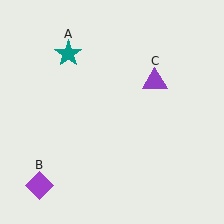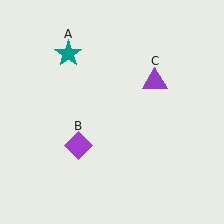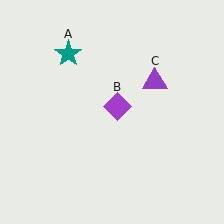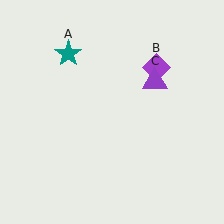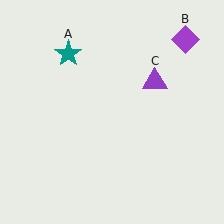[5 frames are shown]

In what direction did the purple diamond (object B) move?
The purple diamond (object B) moved up and to the right.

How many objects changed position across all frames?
1 object changed position: purple diamond (object B).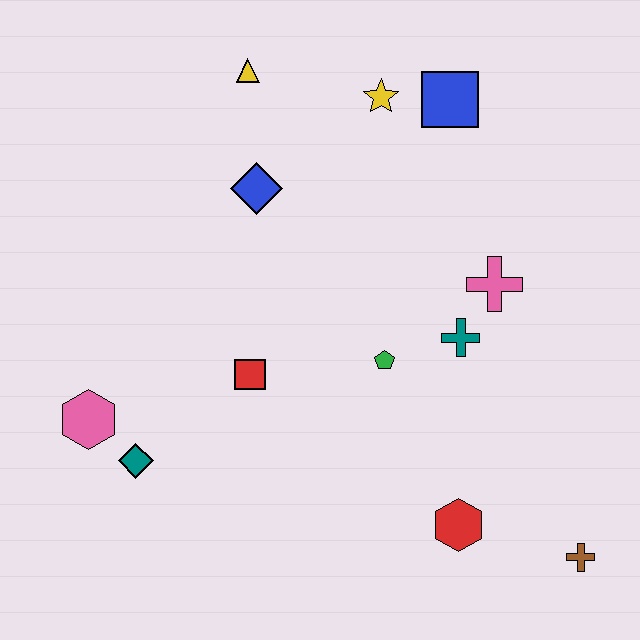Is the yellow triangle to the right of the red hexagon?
No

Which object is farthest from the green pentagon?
The yellow triangle is farthest from the green pentagon.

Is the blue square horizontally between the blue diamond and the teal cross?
Yes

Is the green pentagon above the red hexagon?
Yes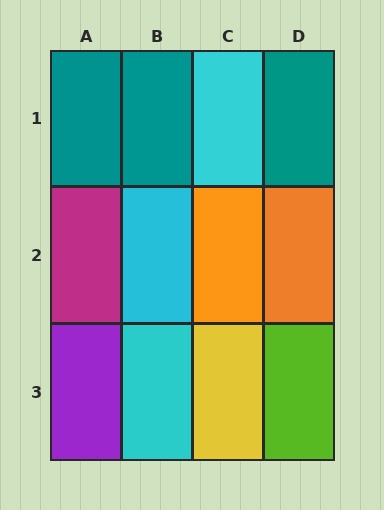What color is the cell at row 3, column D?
Lime.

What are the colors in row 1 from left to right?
Teal, teal, cyan, teal.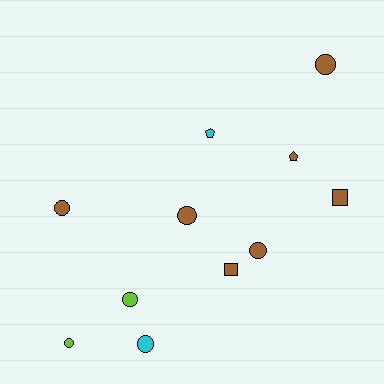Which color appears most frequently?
Brown, with 7 objects.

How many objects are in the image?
There are 11 objects.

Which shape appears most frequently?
Circle, with 7 objects.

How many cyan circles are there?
There is 1 cyan circle.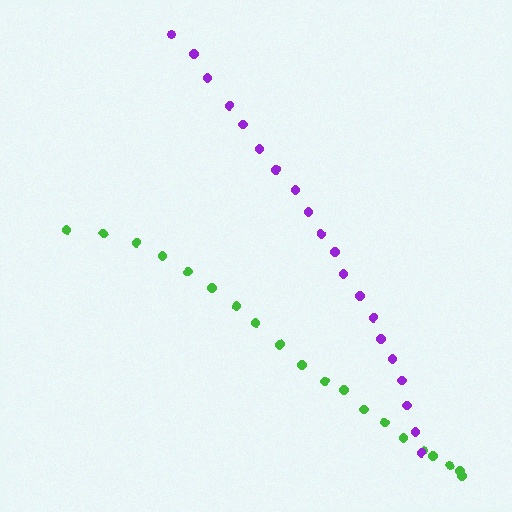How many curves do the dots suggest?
There are 2 distinct paths.